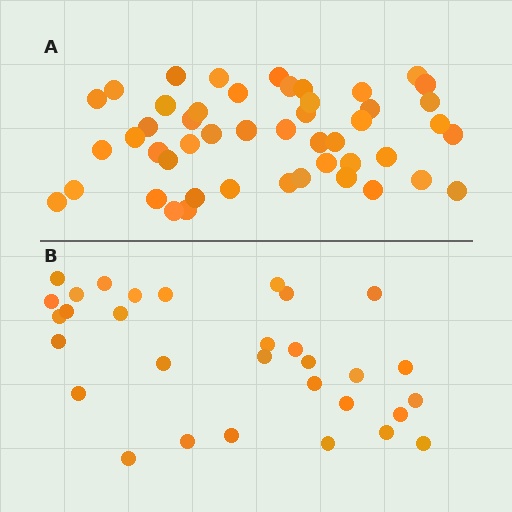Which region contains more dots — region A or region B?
Region A (the top region) has more dots.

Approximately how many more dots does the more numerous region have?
Region A has approximately 15 more dots than region B.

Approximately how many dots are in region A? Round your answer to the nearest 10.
About 50 dots. (The exact count is 48, which rounds to 50.)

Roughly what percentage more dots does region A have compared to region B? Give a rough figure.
About 55% more.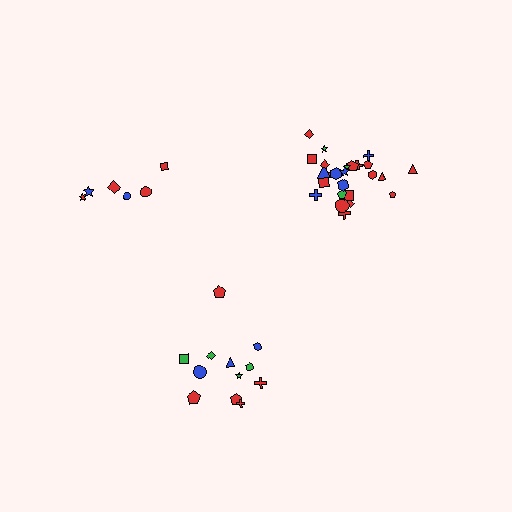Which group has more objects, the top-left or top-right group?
The top-right group.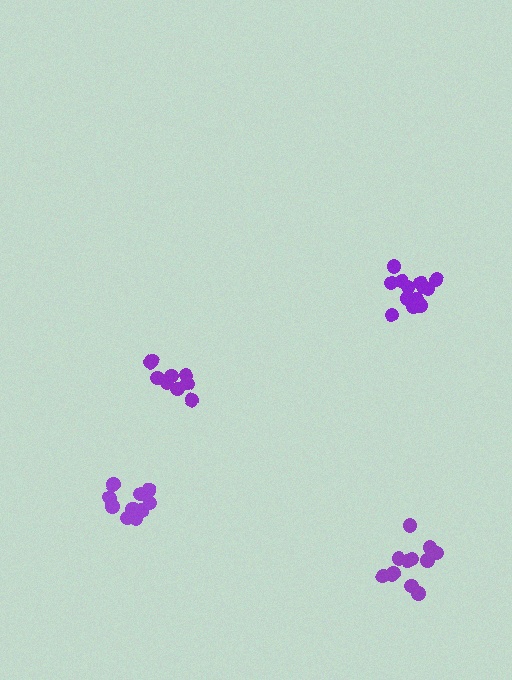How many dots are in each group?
Group 1: 9 dots, Group 2: 12 dots, Group 3: 14 dots, Group 4: 12 dots (47 total).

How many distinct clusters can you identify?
There are 4 distinct clusters.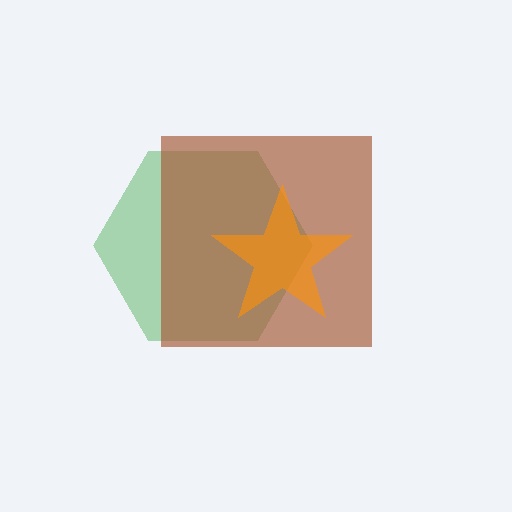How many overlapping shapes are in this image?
There are 3 overlapping shapes in the image.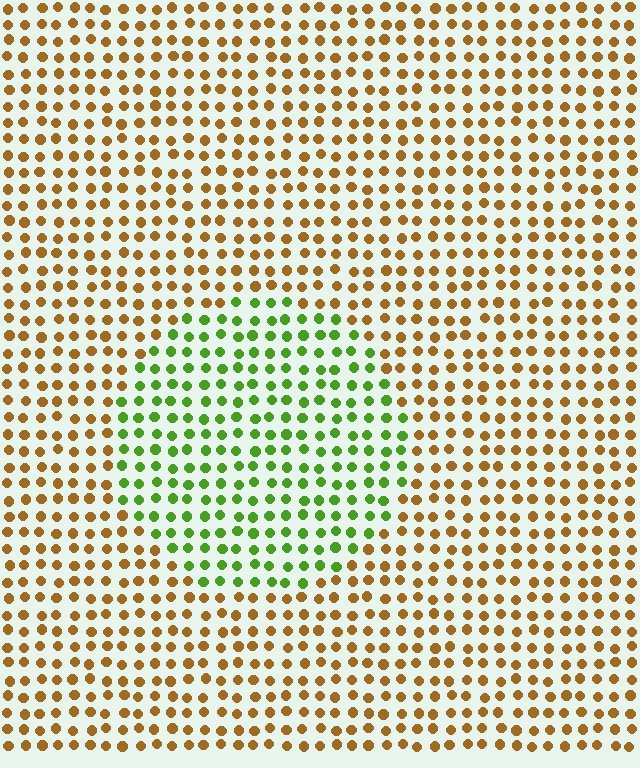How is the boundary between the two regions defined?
The boundary is defined purely by a slight shift in hue (about 67 degrees). Spacing, size, and orientation are identical on both sides.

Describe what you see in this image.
The image is filled with small brown elements in a uniform arrangement. A circle-shaped region is visible where the elements are tinted to a slightly different hue, forming a subtle color boundary.